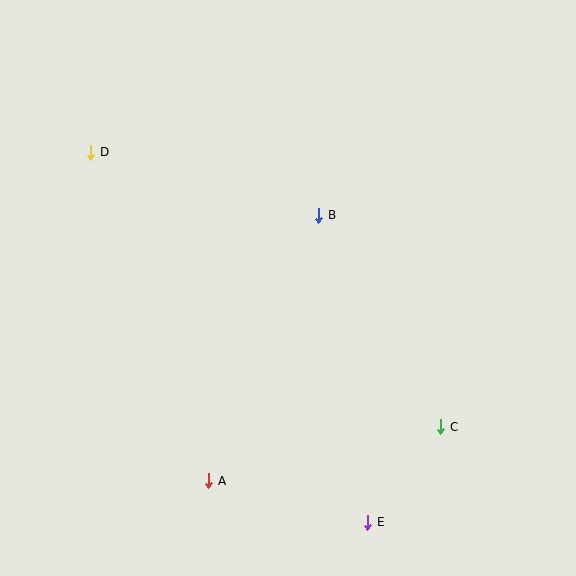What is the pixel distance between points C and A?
The distance between C and A is 238 pixels.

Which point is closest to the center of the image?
Point B at (319, 216) is closest to the center.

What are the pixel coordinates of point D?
Point D is at (91, 152).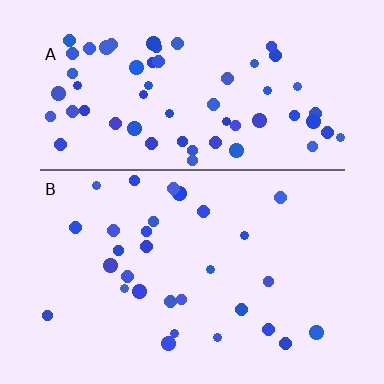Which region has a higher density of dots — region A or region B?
A (the top).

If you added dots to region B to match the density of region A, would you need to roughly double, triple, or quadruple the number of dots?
Approximately double.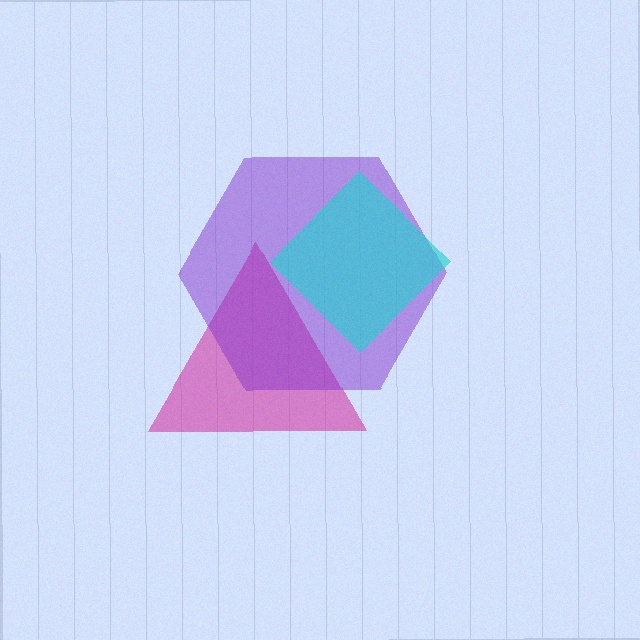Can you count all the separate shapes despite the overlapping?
Yes, there are 3 separate shapes.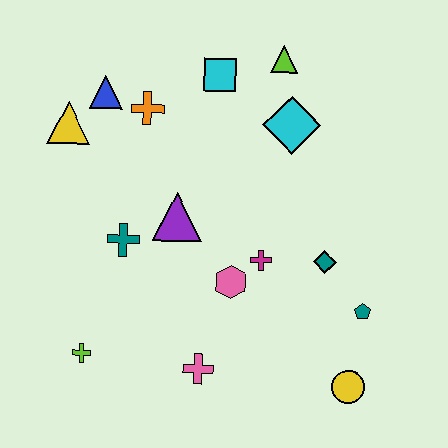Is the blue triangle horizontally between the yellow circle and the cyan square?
No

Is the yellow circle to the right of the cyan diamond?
Yes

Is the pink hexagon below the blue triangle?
Yes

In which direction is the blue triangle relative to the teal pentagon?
The blue triangle is to the left of the teal pentagon.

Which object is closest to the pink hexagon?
The magenta cross is closest to the pink hexagon.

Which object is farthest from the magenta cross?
The yellow triangle is farthest from the magenta cross.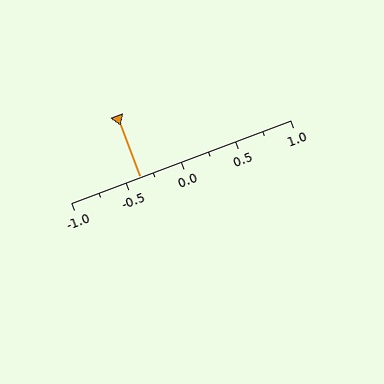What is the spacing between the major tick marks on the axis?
The major ticks are spaced 0.5 apart.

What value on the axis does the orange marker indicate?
The marker indicates approximately -0.38.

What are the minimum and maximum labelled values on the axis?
The axis runs from -1.0 to 1.0.